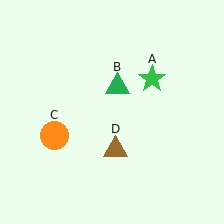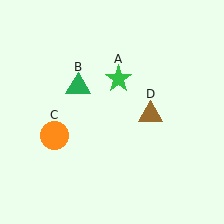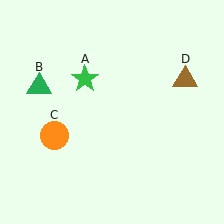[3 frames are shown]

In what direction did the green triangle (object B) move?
The green triangle (object B) moved left.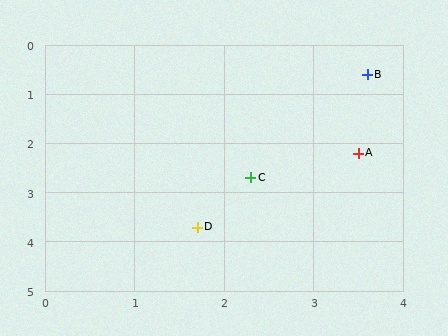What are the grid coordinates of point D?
Point D is at approximately (1.7, 3.7).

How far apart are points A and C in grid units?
Points A and C are about 1.3 grid units apart.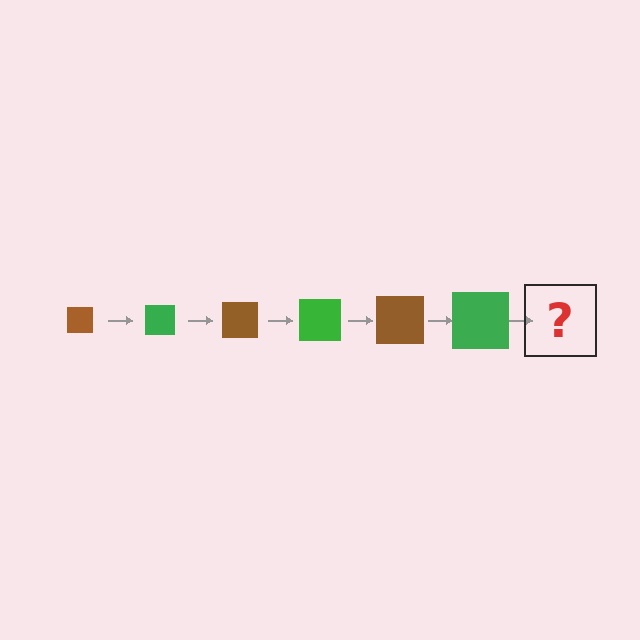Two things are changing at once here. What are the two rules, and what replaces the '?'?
The two rules are that the square grows larger each step and the color cycles through brown and green. The '?' should be a brown square, larger than the previous one.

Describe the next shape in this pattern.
It should be a brown square, larger than the previous one.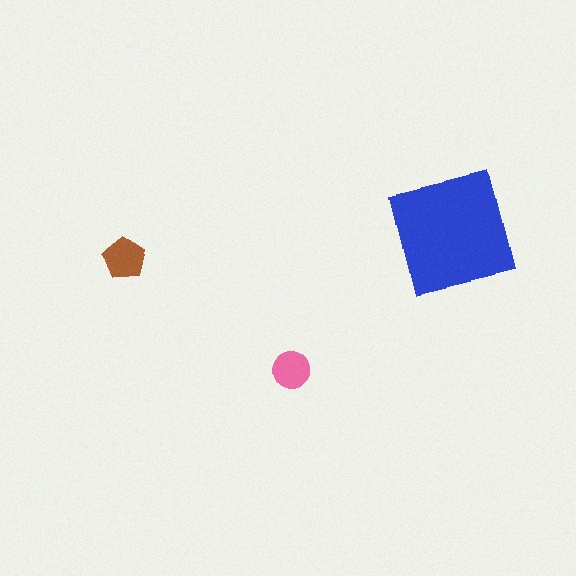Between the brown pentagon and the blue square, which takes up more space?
The blue square.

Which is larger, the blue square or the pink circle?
The blue square.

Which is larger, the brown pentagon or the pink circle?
The brown pentagon.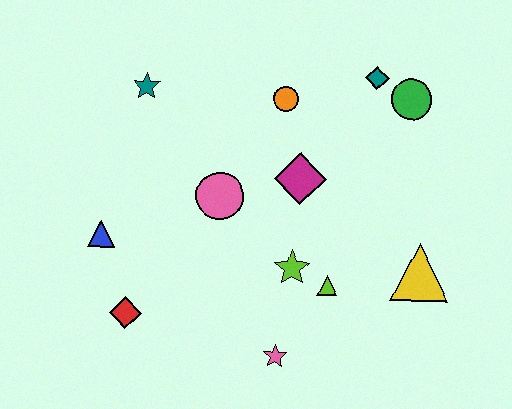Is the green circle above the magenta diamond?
Yes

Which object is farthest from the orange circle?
The red diamond is farthest from the orange circle.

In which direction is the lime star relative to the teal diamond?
The lime star is below the teal diamond.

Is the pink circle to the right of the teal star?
Yes